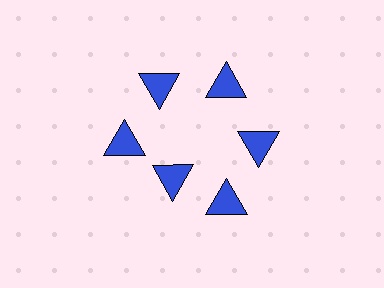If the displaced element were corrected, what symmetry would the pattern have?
It would have 6-fold rotational symmetry — the pattern would map onto itself every 60 degrees.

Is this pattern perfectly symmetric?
No. The 6 blue triangles are arranged in a ring, but one element near the 7 o'clock position is pulled inward toward the center, breaking the 6-fold rotational symmetry.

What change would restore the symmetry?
The symmetry would be restored by moving it outward, back onto the ring so that all 6 triangles sit at equal angles and equal distance from the center.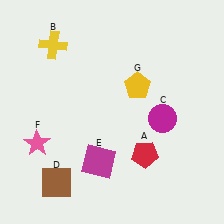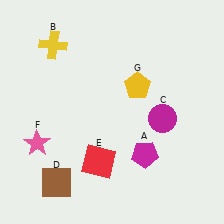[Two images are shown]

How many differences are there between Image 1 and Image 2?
There are 2 differences between the two images.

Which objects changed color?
A changed from red to magenta. E changed from magenta to red.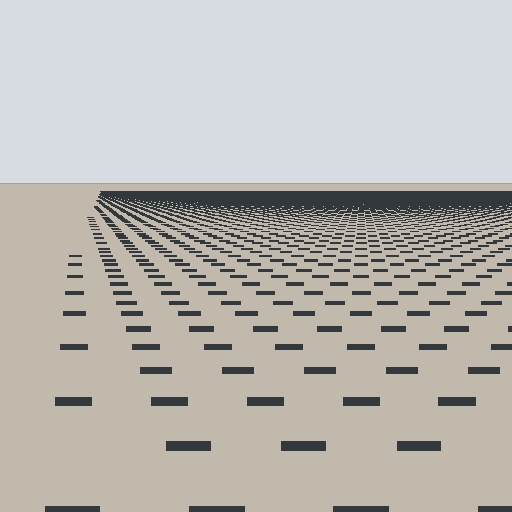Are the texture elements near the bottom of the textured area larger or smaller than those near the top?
Larger. Near the bottom, elements are closer to the viewer and appear at a bigger on-screen size.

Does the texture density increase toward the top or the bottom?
Density increases toward the top.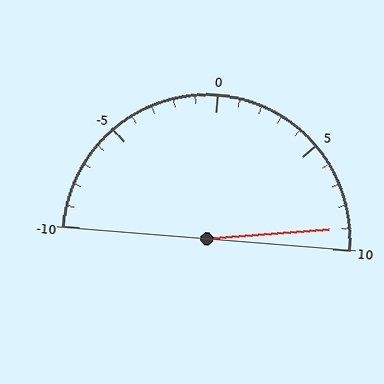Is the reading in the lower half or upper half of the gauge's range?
The reading is in the upper half of the range (-10 to 10).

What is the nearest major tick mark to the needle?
The nearest major tick mark is 10.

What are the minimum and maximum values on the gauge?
The gauge ranges from -10 to 10.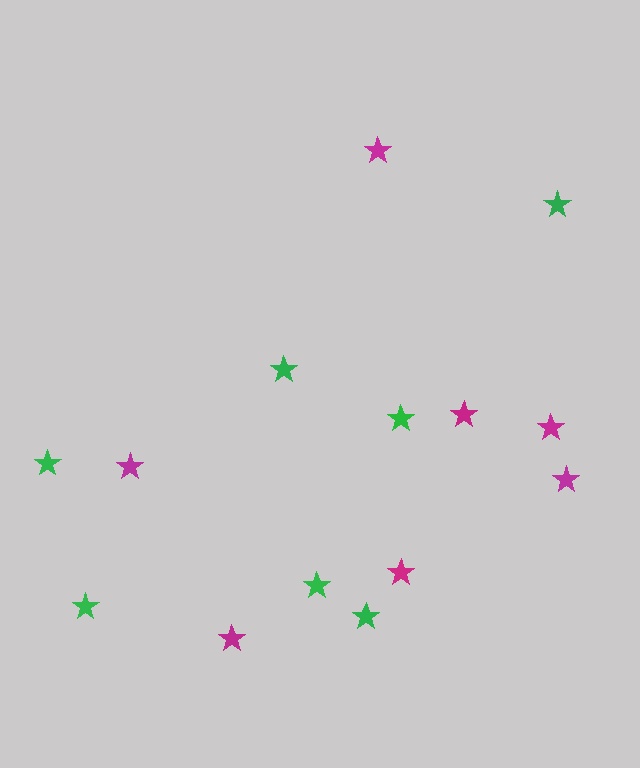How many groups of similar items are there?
There are 2 groups: one group of green stars (7) and one group of magenta stars (7).